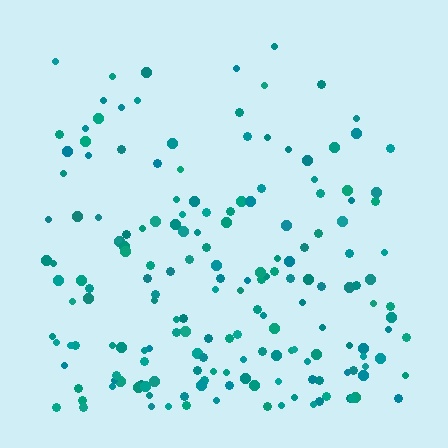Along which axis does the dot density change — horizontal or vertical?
Vertical.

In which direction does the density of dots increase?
From top to bottom, with the bottom side densest.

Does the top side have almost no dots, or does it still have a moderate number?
Still a moderate number, just noticeably fewer than the bottom.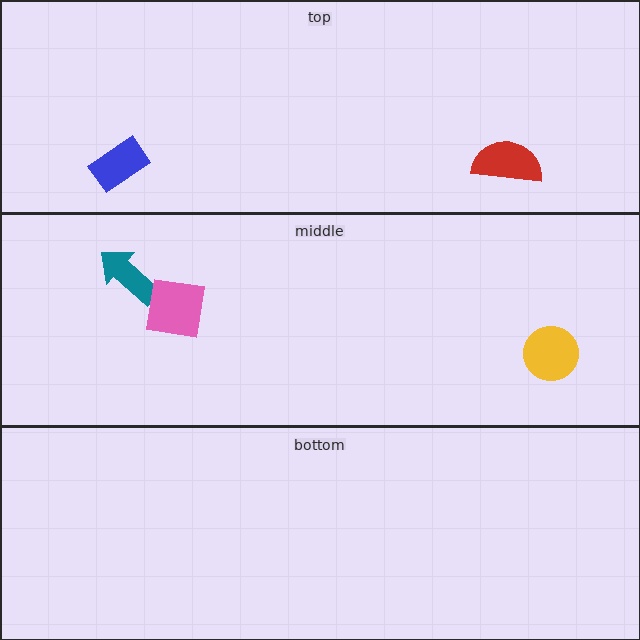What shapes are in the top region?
The blue rectangle, the red semicircle.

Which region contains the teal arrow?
The middle region.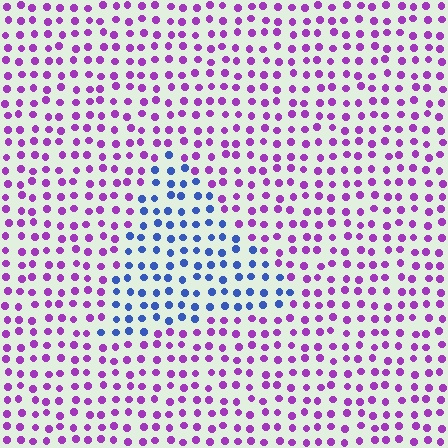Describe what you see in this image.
The image is filled with small purple elements in a uniform arrangement. A triangle-shaped region is visible where the elements are tinted to a slightly different hue, forming a subtle color boundary.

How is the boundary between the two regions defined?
The boundary is defined purely by a slight shift in hue (about 64 degrees). Spacing, size, and orientation are identical on both sides.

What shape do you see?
I see a triangle.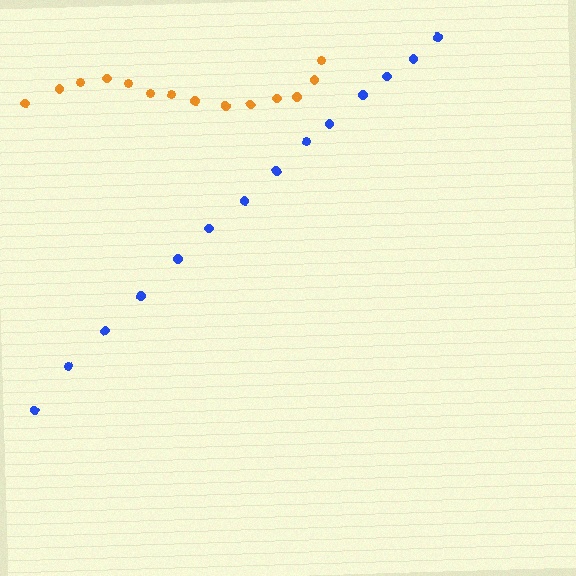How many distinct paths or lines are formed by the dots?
There are 2 distinct paths.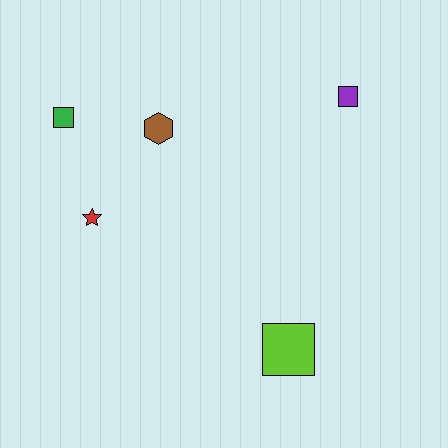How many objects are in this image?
There are 5 objects.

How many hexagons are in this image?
There is 1 hexagon.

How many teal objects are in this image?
There are no teal objects.